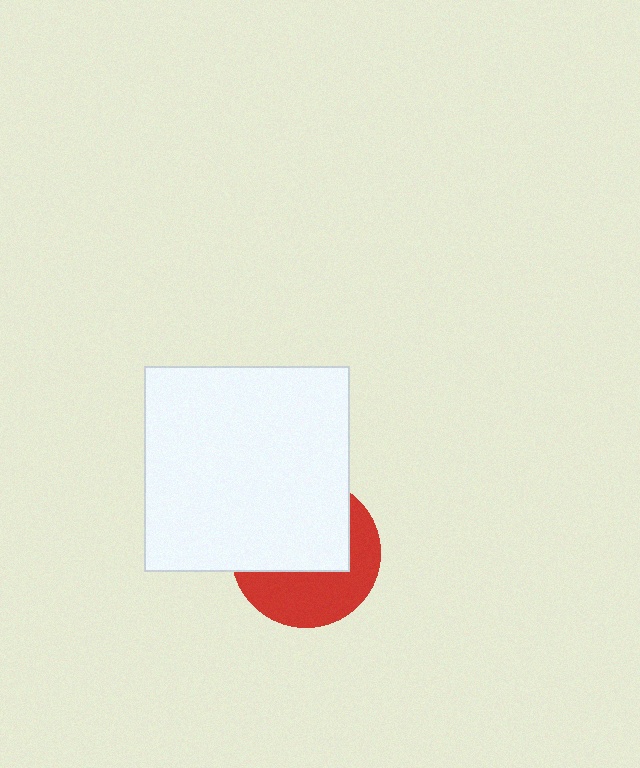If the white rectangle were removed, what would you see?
You would see the complete red circle.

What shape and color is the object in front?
The object in front is a white rectangle.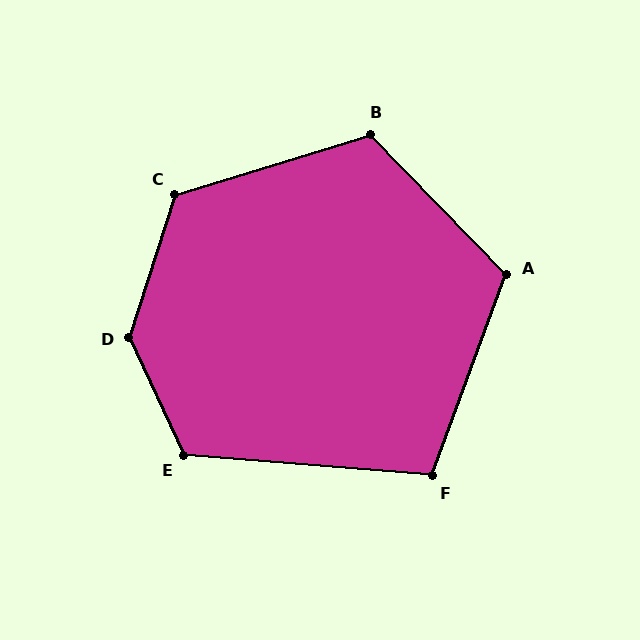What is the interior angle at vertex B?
Approximately 117 degrees (obtuse).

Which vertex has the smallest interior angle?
F, at approximately 106 degrees.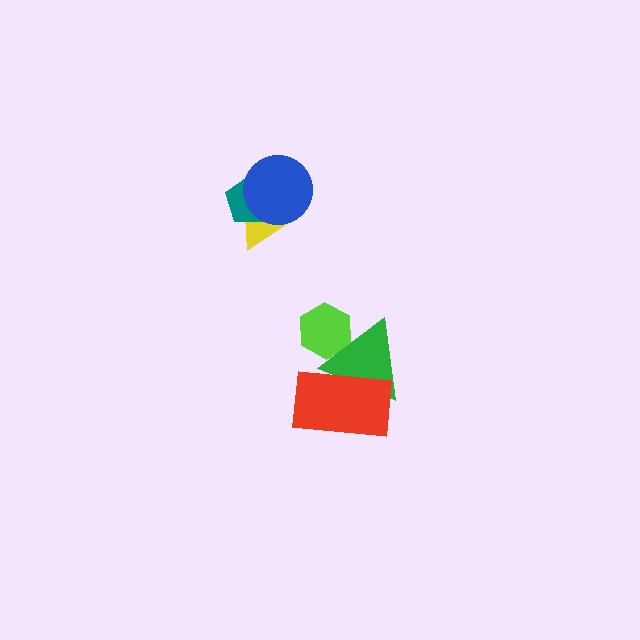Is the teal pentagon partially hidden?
Yes, it is partially covered by another shape.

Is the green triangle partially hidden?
Yes, it is partially covered by another shape.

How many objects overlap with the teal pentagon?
2 objects overlap with the teal pentagon.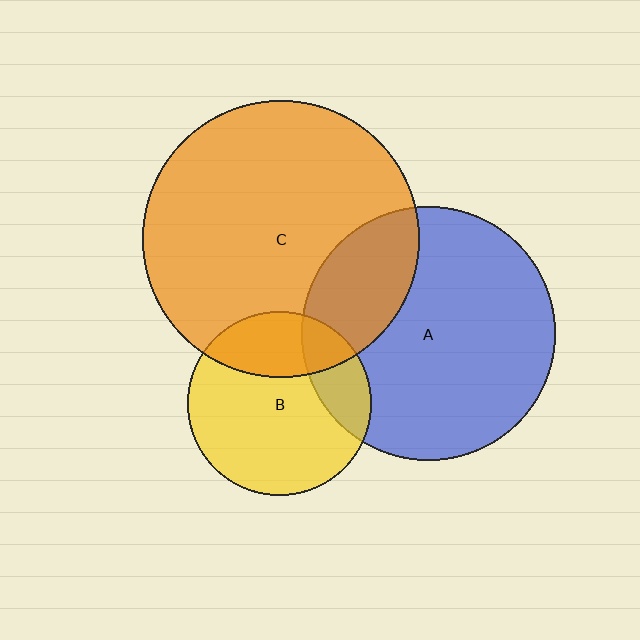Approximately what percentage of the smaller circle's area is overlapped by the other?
Approximately 25%.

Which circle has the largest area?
Circle C (orange).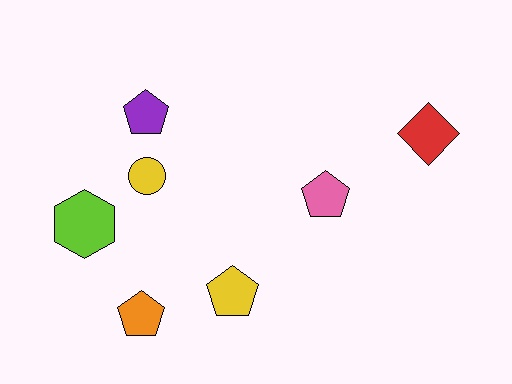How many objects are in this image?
There are 7 objects.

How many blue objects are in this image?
There are no blue objects.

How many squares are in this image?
There are no squares.